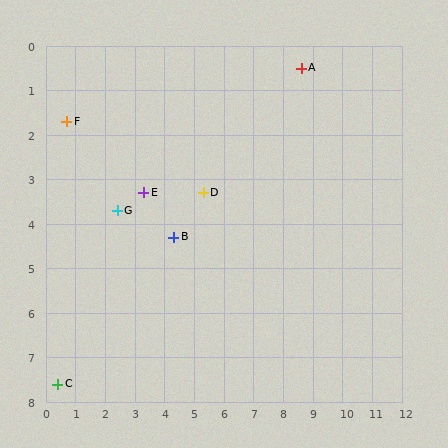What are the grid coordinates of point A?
Point A is at approximately (8.6, 0.5).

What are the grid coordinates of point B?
Point B is at approximately (4.3, 4.3).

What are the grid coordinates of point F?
Point F is at approximately (0.7, 1.7).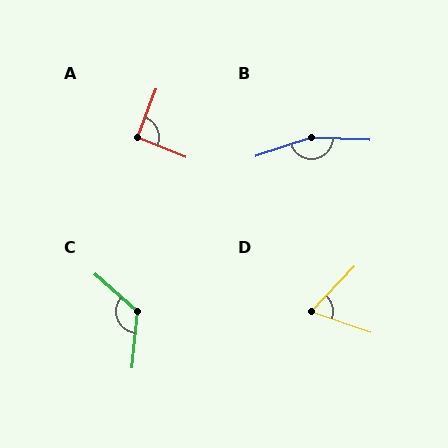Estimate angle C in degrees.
Approximately 125 degrees.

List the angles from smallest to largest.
D (65°), A (90°), C (125°), B (159°).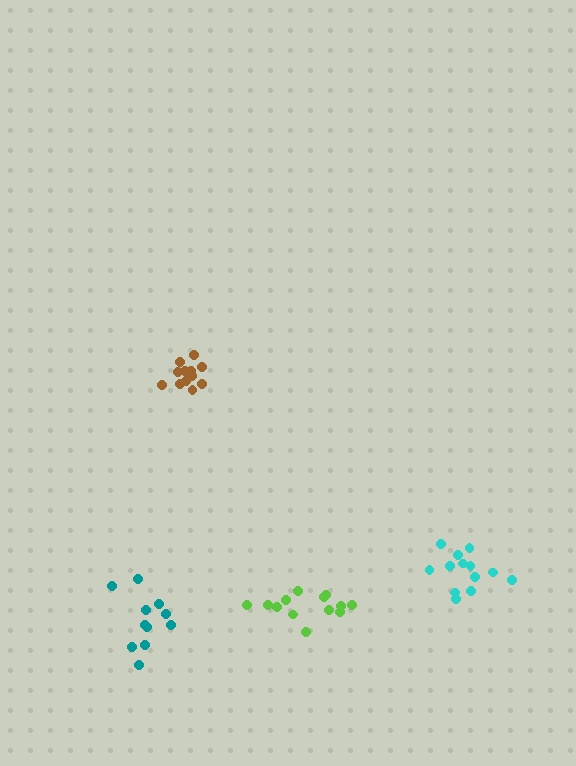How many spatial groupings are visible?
There are 4 spatial groupings.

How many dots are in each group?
Group 1: 13 dots, Group 2: 13 dots, Group 3: 13 dots, Group 4: 11 dots (50 total).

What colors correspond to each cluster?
The clusters are colored: lime, brown, cyan, teal.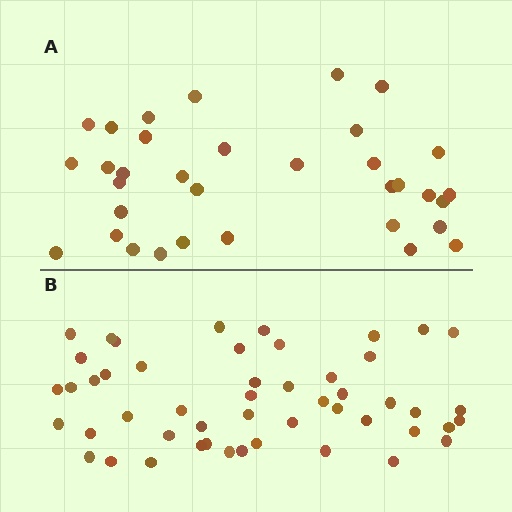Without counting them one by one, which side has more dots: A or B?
Region B (the bottom region) has more dots.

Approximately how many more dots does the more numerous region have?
Region B has approximately 15 more dots than region A.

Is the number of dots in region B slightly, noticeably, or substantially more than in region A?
Region B has substantially more. The ratio is roughly 1.5 to 1.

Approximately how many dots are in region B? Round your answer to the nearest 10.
About 50 dots.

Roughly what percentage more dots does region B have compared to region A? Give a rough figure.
About 45% more.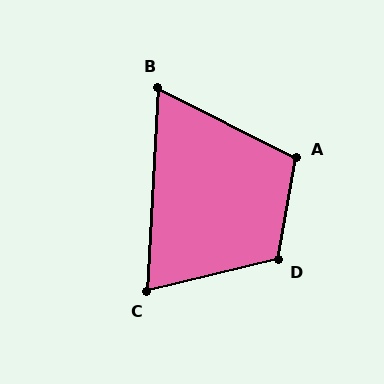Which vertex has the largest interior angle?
D, at approximately 113 degrees.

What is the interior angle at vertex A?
Approximately 107 degrees (obtuse).